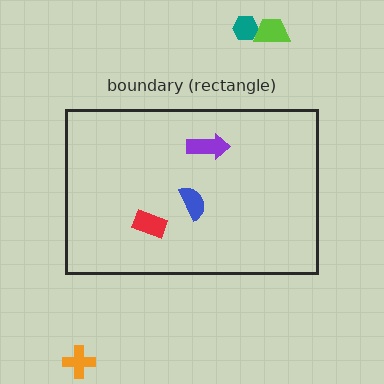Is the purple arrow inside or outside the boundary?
Inside.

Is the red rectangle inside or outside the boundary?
Inside.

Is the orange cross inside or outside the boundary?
Outside.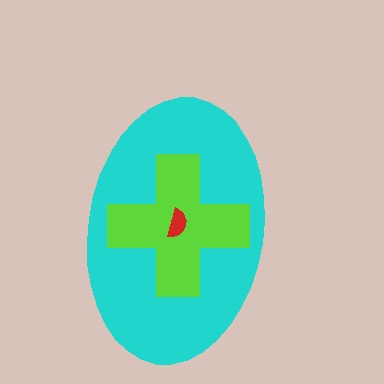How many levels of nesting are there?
3.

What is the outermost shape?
The cyan ellipse.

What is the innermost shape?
The red semicircle.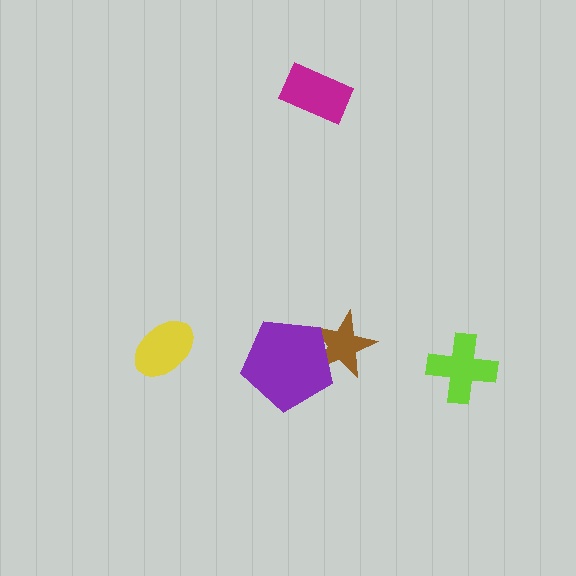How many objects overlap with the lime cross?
0 objects overlap with the lime cross.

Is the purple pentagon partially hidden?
No, no other shape covers it.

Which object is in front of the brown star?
The purple pentagon is in front of the brown star.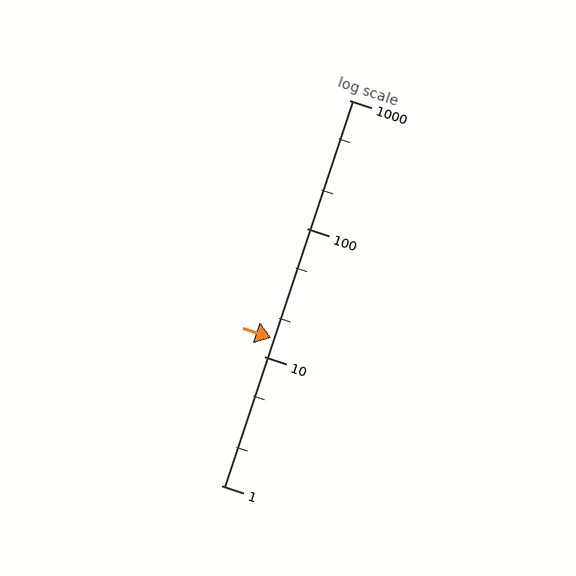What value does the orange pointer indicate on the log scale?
The pointer indicates approximately 14.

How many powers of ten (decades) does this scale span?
The scale spans 3 decades, from 1 to 1000.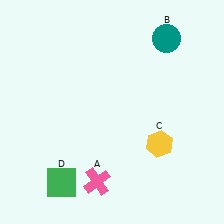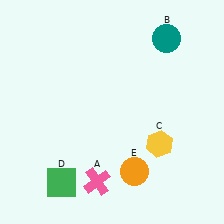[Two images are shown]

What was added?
An orange circle (E) was added in Image 2.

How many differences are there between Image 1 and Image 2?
There is 1 difference between the two images.